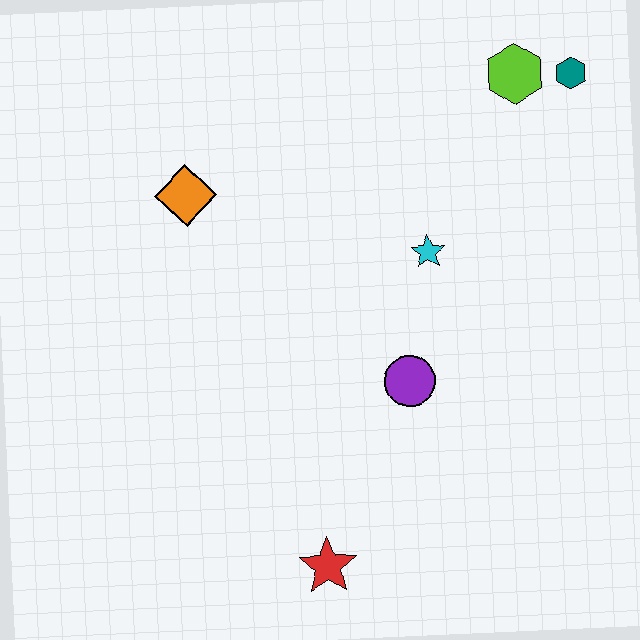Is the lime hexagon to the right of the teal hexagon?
No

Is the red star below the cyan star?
Yes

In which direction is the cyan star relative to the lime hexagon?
The cyan star is below the lime hexagon.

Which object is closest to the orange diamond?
The cyan star is closest to the orange diamond.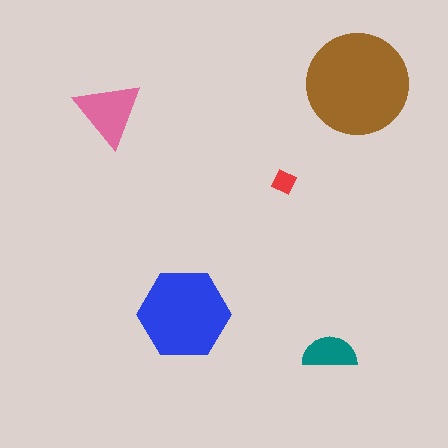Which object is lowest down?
The teal semicircle is bottommost.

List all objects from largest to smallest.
The brown circle, the blue hexagon, the pink triangle, the teal semicircle, the red diamond.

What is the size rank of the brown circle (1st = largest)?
1st.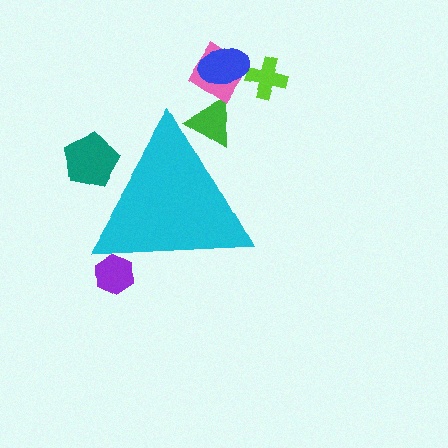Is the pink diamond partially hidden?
No, the pink diamond is fully visible.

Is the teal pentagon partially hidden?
Yes, the teal pentagon is partially hidden behind the cyan triangle.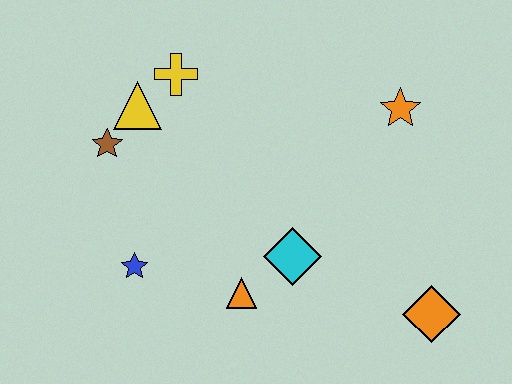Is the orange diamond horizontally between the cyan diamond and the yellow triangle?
No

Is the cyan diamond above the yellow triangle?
No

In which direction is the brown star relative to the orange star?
The brown star is to the left of the orange star.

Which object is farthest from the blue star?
The orange star is farthest from the blue star.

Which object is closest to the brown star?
The yellow triangle is closest to the brown star.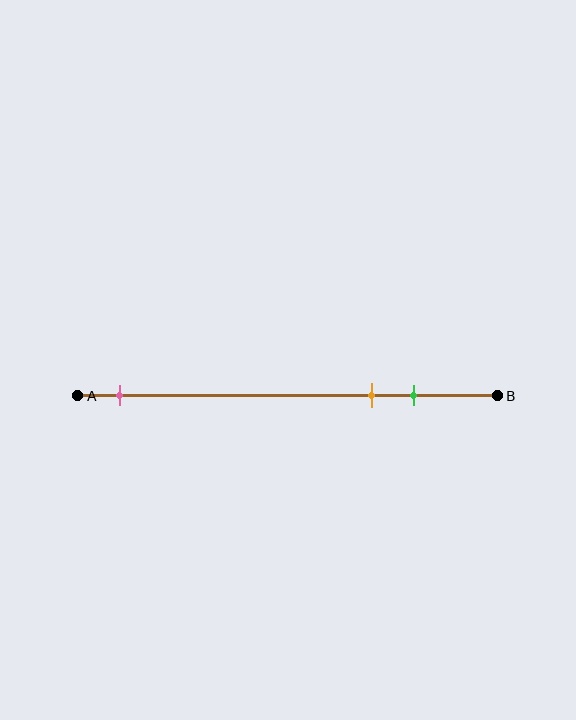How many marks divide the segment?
There are 3 marks dividing the segment.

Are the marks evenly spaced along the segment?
No, the marks are not evenly spaced.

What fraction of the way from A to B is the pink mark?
The pink mark is approximately 10% (0.1) of the way from A to B.